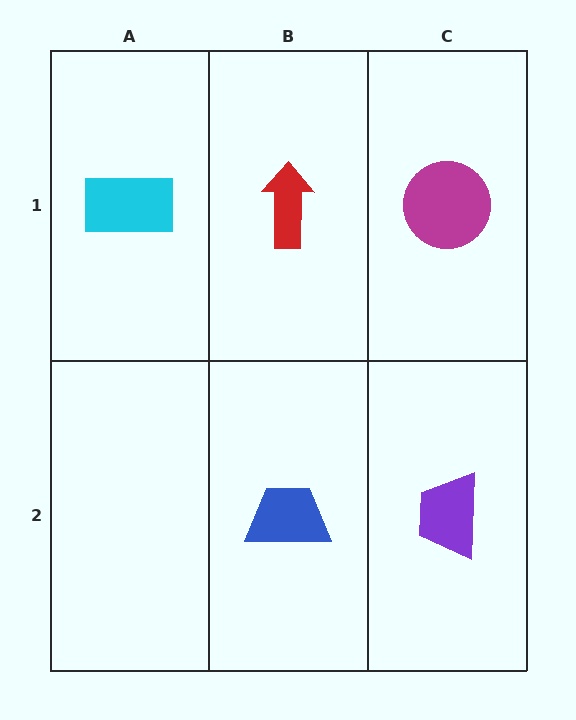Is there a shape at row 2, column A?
No, that cell is empty.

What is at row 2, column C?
A purple trapezoid.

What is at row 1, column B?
A red arrow.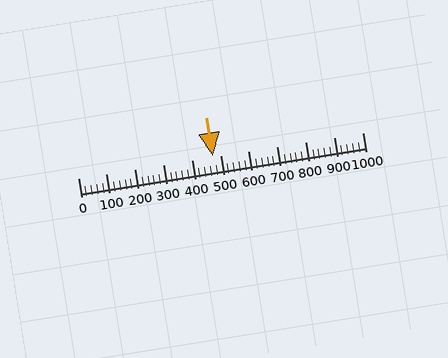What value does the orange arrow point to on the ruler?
The orange arrow points to approximately 473.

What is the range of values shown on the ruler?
The ruler shows values from 0 to 1000.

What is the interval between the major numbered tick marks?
The major tick marks are spaced 100 units apart.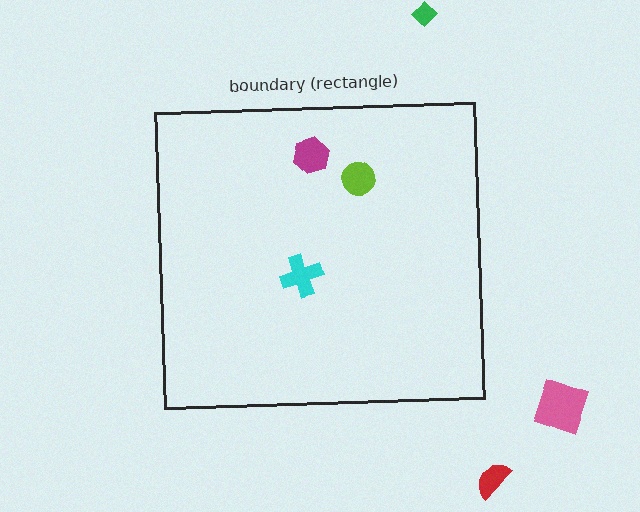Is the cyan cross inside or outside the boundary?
Inside.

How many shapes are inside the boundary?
3 inside, 3 outside.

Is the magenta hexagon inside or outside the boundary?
Inside.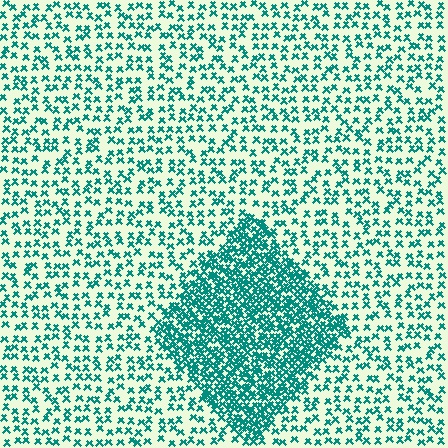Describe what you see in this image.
The image contains small teal elements arranged at two different densities. A diamond-shaped region is visible where the elements are more densely packed than the surrounding area.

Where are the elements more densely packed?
The elements are more densely packed inside the diamond boundary.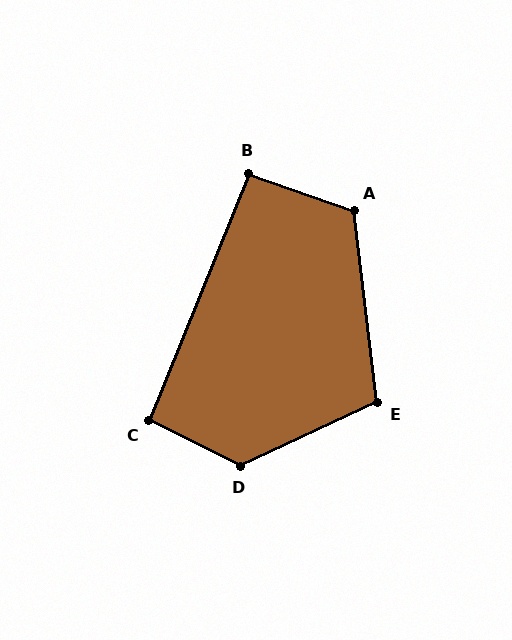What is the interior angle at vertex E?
Approximately 108 degrees (obtuse).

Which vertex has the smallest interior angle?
B, at approximately 92 degrees.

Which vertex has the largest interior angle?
D, at approximately 129 degrees.